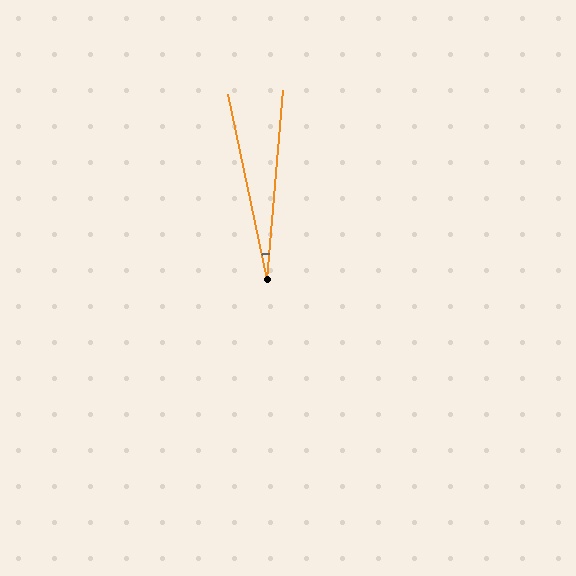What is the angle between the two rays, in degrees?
Approximately 17 degrees.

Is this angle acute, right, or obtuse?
It is acute.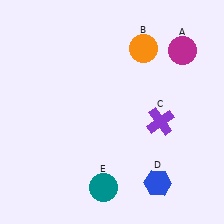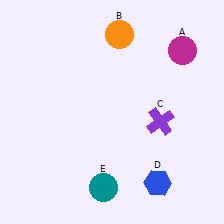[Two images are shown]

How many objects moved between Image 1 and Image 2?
1 object moved between the two images.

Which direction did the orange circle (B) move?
The orange circle (B) moved left.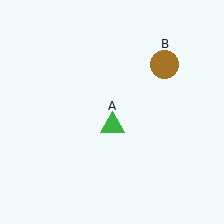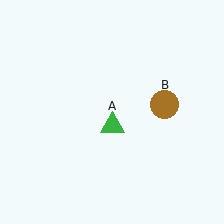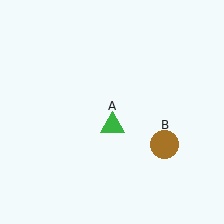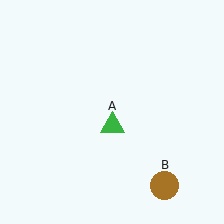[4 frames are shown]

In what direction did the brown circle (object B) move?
The brown circle (object B) moved down.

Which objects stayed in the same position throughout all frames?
Green triangle (object A) remained stationary.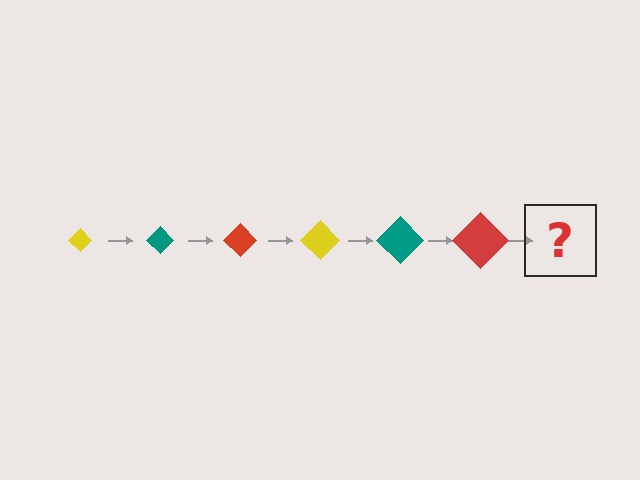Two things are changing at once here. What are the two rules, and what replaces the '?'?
The two rules are that the diamond grows larger each step and the color cycles through yellow, teal, and red. The '?' should be a yellow diamond, larger than the previous one.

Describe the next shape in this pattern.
It should be a yellow diamond, larger than the previous one.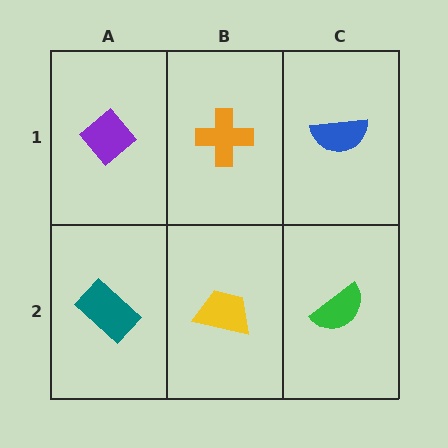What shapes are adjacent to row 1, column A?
A teal rectangle (row 2, column A), an orange cross (row 1, column B).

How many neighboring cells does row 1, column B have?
3.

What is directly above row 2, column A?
A purple diamond.